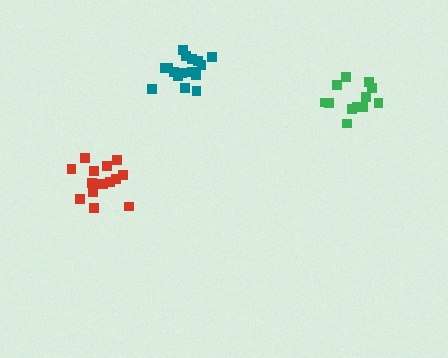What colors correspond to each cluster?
The clusters are colored: green, red, teal.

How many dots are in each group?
Group 1: 12 dots, Group 2: 15 dots, Group 3: 16 dots (43 total).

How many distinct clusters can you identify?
There are 3 distinct clusters.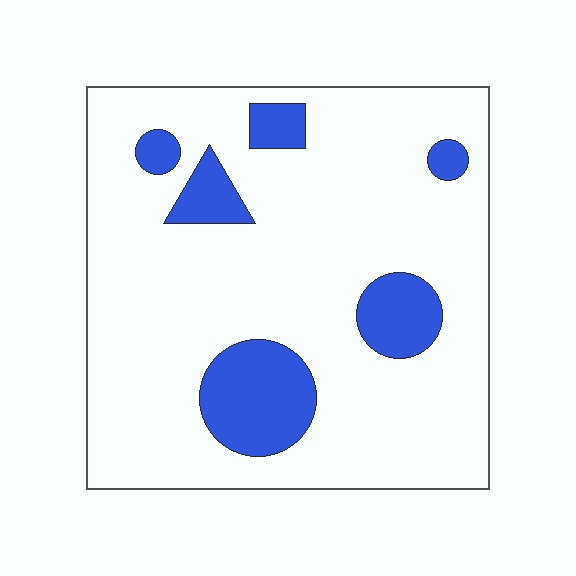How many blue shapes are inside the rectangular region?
6.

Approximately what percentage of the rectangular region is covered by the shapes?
Approximately 15%.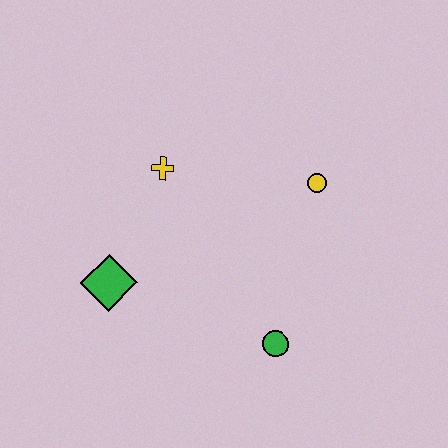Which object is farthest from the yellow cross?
The green circle is farthest from the yellow cross.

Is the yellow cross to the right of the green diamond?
Yes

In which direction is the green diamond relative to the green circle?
The green diamond is to the left of the green circle.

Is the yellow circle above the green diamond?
Yes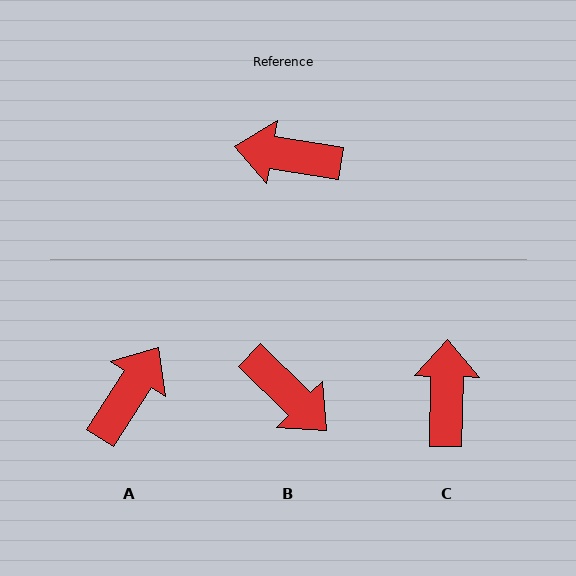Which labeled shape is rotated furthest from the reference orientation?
B, about 145 degrees away.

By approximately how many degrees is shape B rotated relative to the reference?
Approximately 145 degrees counter-clockwise.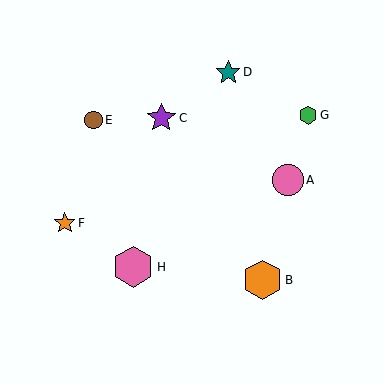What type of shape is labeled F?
Shape F is an orange star.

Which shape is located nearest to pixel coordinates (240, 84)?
The teal star (labeled D) at (228, 72) is nearest to that location.